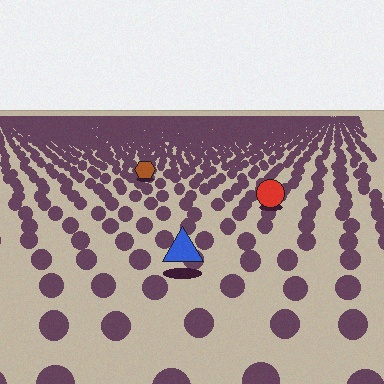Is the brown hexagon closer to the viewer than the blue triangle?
No. The blue triangle is closer — you can tell from the texture gradient: the ground texture is coarser near it.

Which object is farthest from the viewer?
The brown hexagon is farthest from the viewer. It appears smaller and the ground texture around it is denser.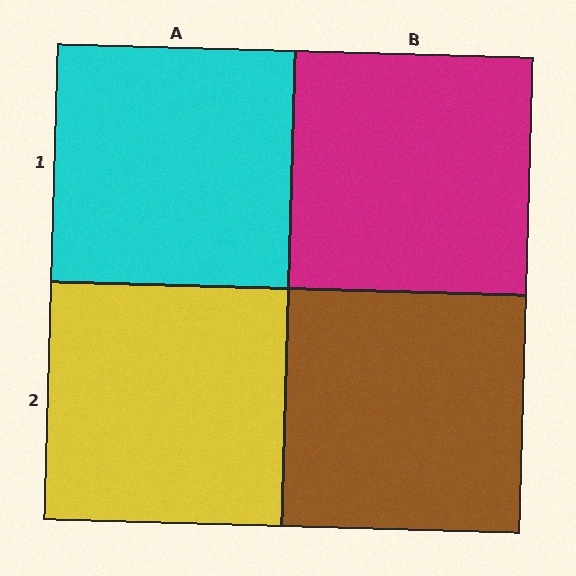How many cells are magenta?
1 cell is magenta.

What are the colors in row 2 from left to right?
Yellow, brown.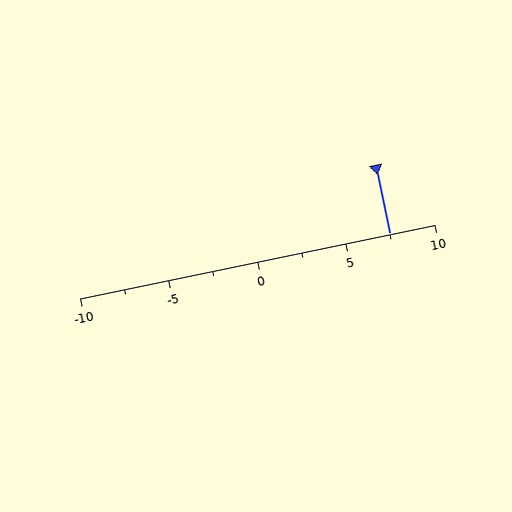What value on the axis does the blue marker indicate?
The marker indicates approximately 7.5.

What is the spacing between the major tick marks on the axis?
The major ticks are spaced 5 apart.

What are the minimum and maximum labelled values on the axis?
The axis runs from -10 to 10.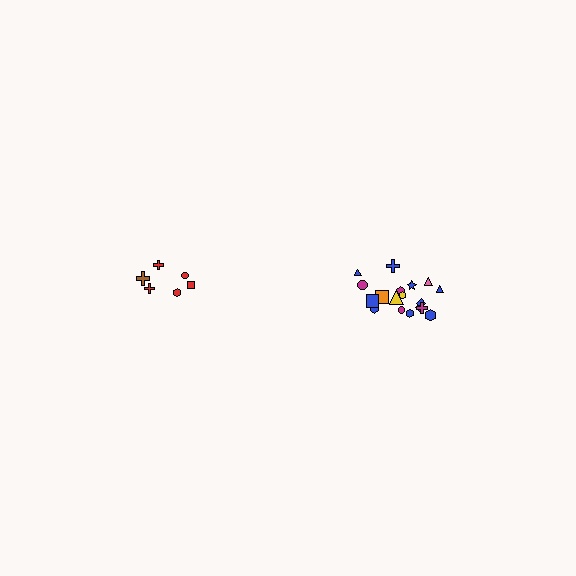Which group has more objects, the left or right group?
The right group.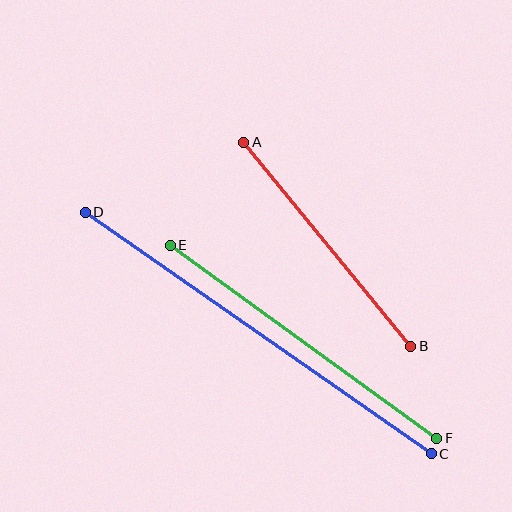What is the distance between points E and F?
The distance is approximately 329 pixels.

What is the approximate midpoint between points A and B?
The midpoint is at approximately (327, 244) pixels.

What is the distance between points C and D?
The distance is approximately 422 pixels.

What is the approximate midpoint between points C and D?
The midpoint is at approximately (258, 333) pixels.